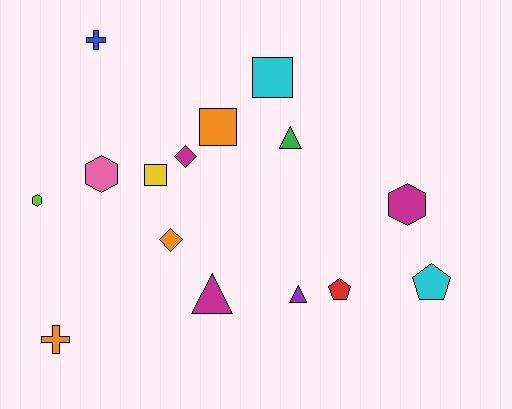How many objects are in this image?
There are 15 objects.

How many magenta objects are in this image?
There are 3 magenta objects.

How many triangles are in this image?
There are 3 triangles.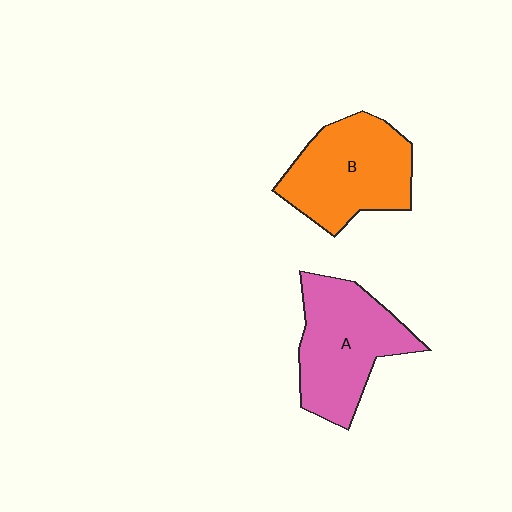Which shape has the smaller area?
Shape B (orange).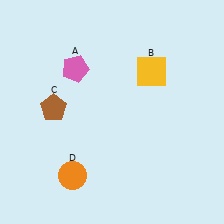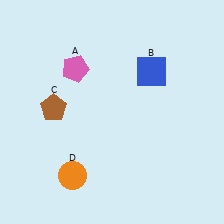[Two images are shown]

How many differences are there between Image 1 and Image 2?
There is 1 difference between the two images.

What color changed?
The square (B) changed from yellow in Image 1 to blue in Image 2.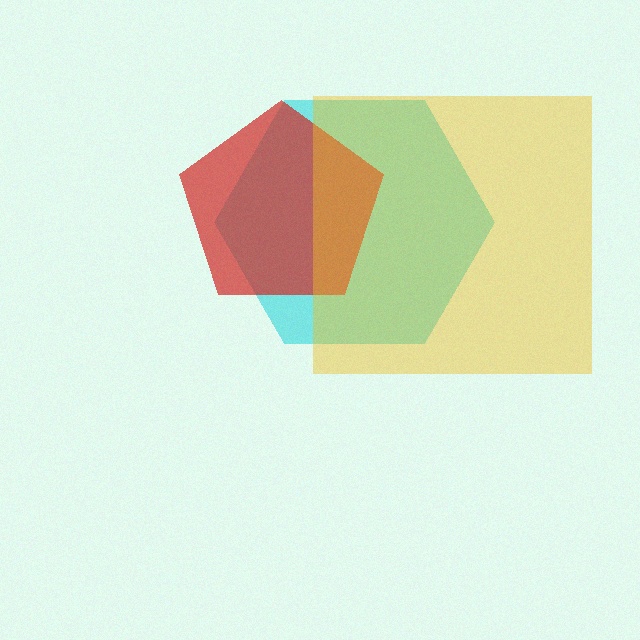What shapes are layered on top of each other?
The layered shapes are: a cyan hexagon, a red pentagon, a yellow square.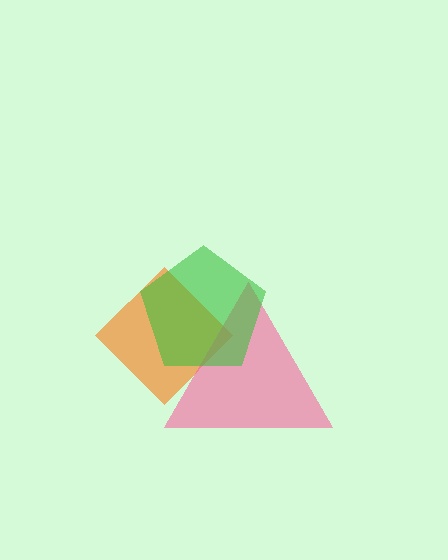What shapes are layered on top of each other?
The layered shapes are: an orange diamond, a pink triangle, a green pentagon.